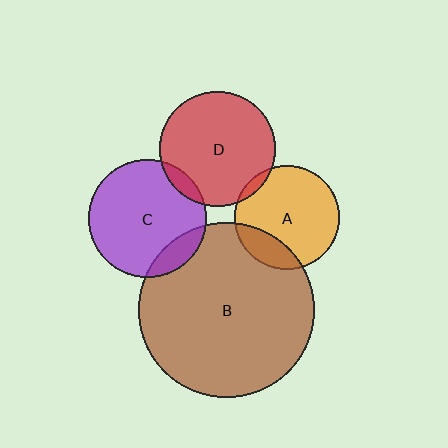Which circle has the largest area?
Circle B (brown).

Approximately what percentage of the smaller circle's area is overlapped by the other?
Approximately 5%.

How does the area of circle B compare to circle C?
Approximately 2.2 times.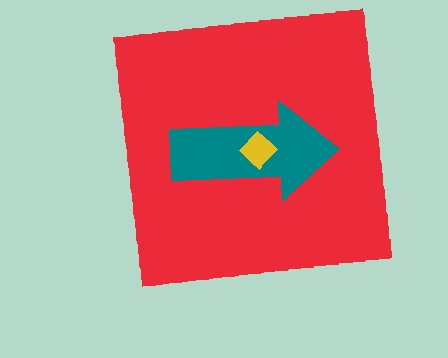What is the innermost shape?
The yellow diamond.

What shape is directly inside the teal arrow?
The yellow diamond.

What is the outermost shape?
The red square.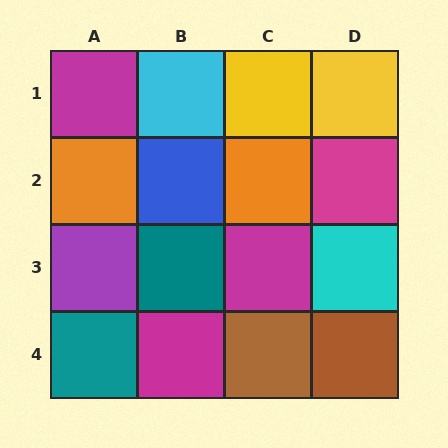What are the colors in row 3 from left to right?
Purple, teal, magenta, cyan.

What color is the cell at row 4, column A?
Teal.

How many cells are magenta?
4 cells are magenta.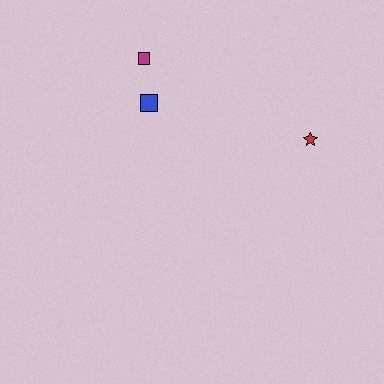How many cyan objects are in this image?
There are no cyan objects.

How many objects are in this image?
There are 3 objects.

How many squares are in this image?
There are 2 squares.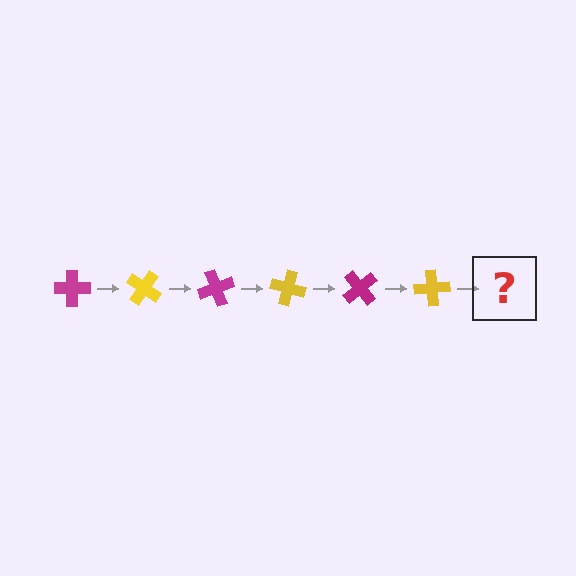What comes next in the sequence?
The next element should be a magenta cross, rotated 210 degrees from the start.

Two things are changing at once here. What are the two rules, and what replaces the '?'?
The two rules are that it rotates 35 degrees each step and the color cycles through magenta and yellow. The '?' should be a magenta cross, rotated 210 degrees from the start.